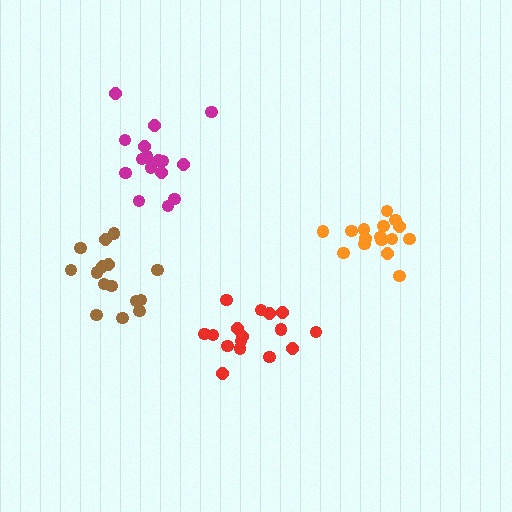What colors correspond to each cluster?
The clusters are colored: red, magenta, orange, brown.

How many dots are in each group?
Group 1: 16 dots, Group 2: 16 dots, Group 3: 16 dots, Group 4: 15 dots (63 total).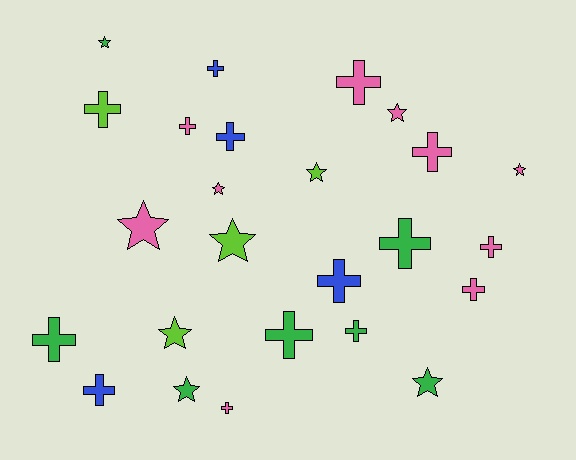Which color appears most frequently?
Pink, with 10 objects.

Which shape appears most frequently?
Cross, with 15 objects.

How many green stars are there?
There are 3 green stars.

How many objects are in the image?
There are 25 objects.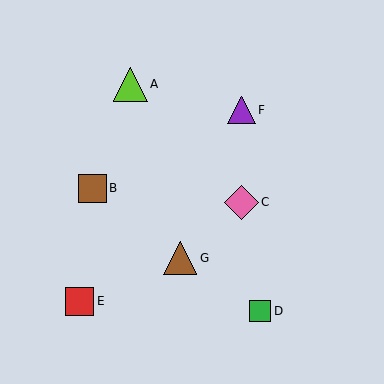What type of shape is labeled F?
Shape F is a purple triangle.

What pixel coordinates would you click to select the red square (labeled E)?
Click at (80, 301) to select the red square E.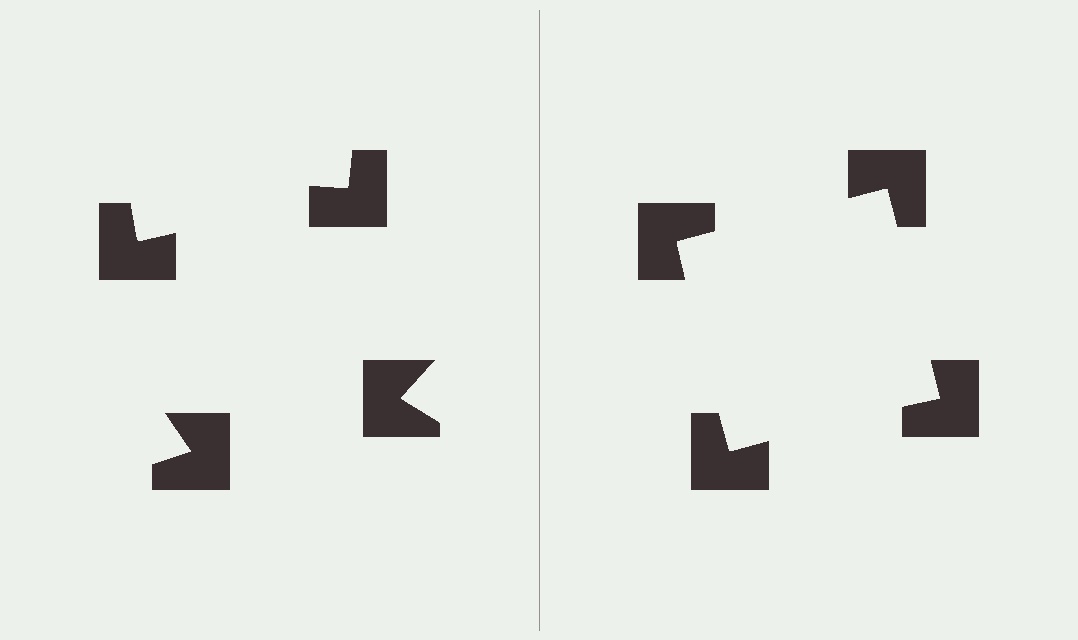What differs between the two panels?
The notched squares are positioned identically on both sides; only the wedge orientations differ. On the right they align to a square; on the left they are misaligned.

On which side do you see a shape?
An illusory square appears on the right side. On the left side the wedge cuts are rotated, so no coherent shape forms.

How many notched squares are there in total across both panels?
8 — 4 on each side.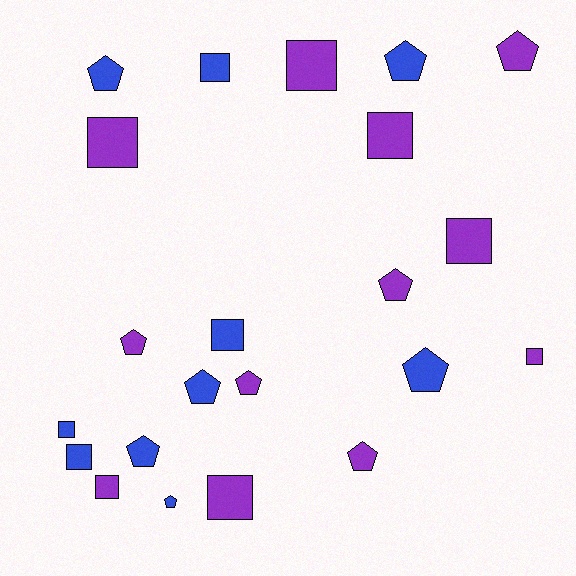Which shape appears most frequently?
Pentagon, with 11 objects.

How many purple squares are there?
There are 7 purple squares.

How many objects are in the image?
There are 22 objects.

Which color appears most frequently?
Purple, with 12 objects.